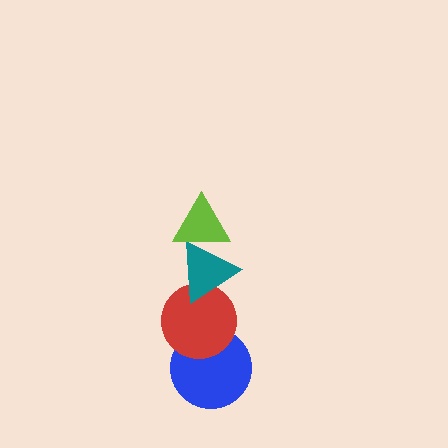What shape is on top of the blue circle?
The red circle is on top of the blue circle.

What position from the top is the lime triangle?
The lime triangle is 1st from the top.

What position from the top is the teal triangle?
The teal triangle is 2nd from the top.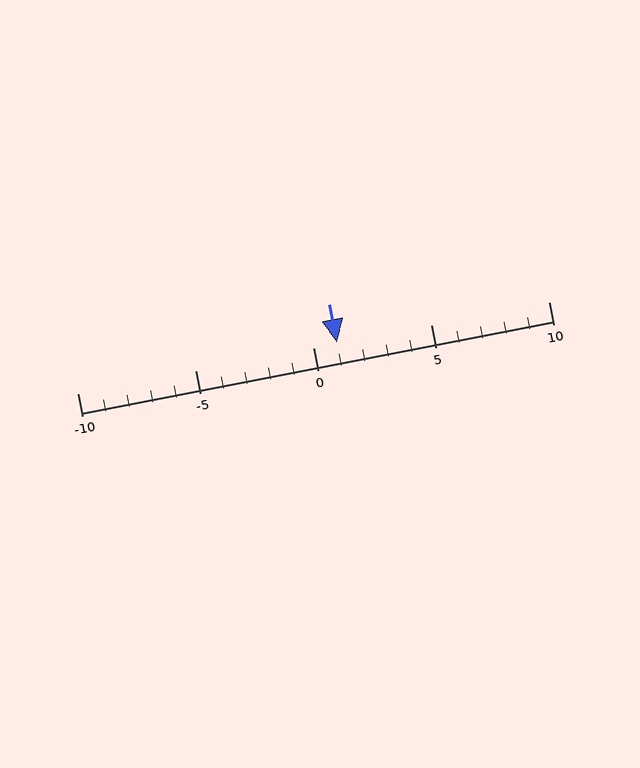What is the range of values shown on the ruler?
The ruler shows values from -10 to 10.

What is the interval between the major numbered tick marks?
The major tick marks are spaced 5 units apart.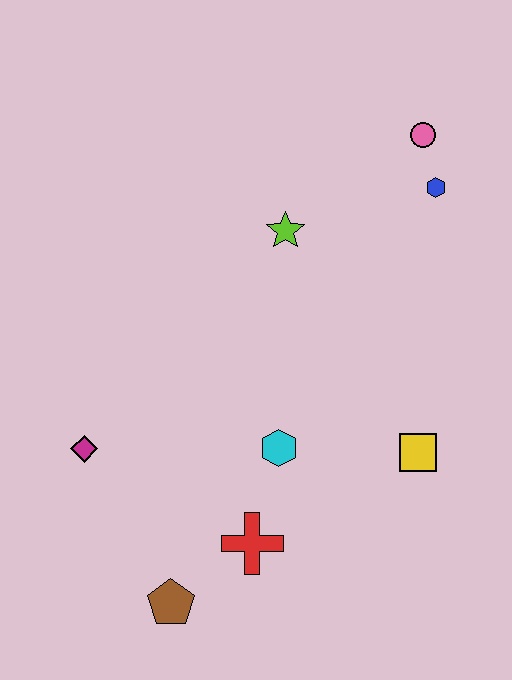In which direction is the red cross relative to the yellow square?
The red cross is to the left of the yellow square.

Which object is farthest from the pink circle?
The brown pentagon is farthest from the pink circle.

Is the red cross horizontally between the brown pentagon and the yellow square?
Yes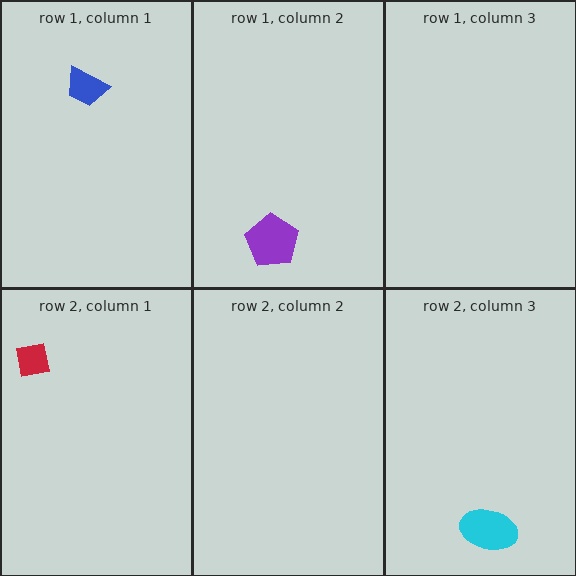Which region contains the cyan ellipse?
The row 2, column 3 region.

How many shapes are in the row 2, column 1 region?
1.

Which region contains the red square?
The row 2, column 1 region.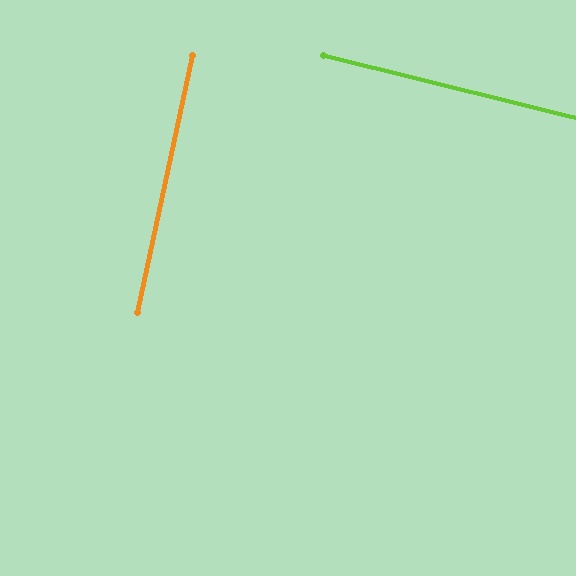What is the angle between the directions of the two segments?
Approximately 88 degrees.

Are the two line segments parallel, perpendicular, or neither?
Perpendicular — they meet at approximately 88°.